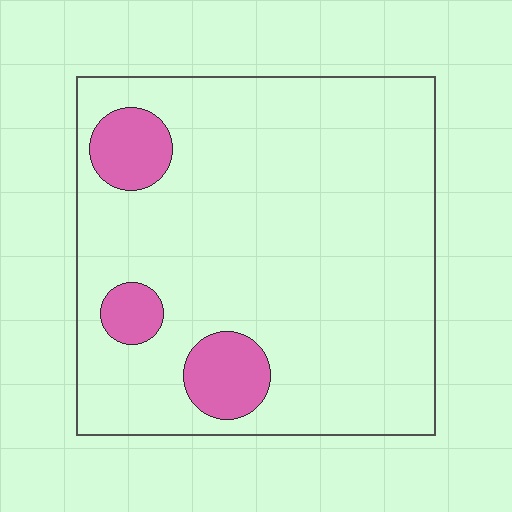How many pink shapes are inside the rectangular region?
3.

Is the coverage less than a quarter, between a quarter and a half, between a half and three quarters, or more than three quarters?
Less than a quarter.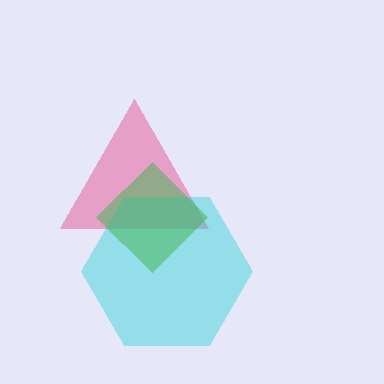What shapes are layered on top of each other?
The layered shapes are: a pink triangle, a cyan hexagon, a green diamond.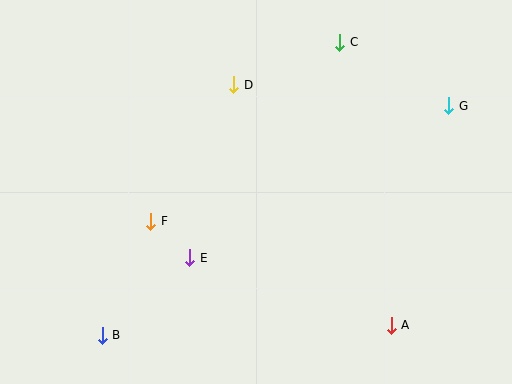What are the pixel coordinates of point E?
Point E is at (190, 258).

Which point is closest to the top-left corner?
Point D is closest to the top-left corner.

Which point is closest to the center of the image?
Point E at (190, 258) is closest to the center.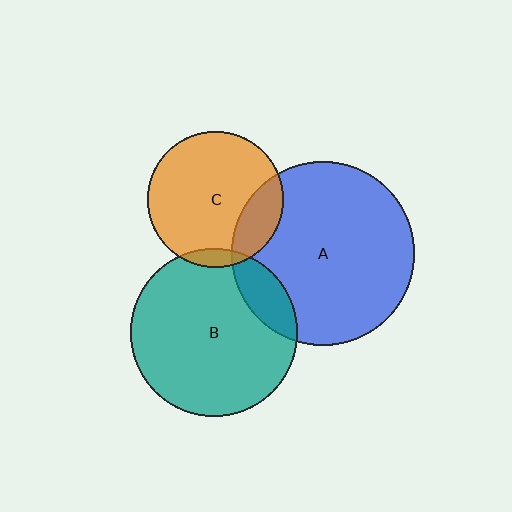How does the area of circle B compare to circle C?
Approximately 1.5 times.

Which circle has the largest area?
Circle A (blue).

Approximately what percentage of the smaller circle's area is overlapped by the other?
Approximately 5%.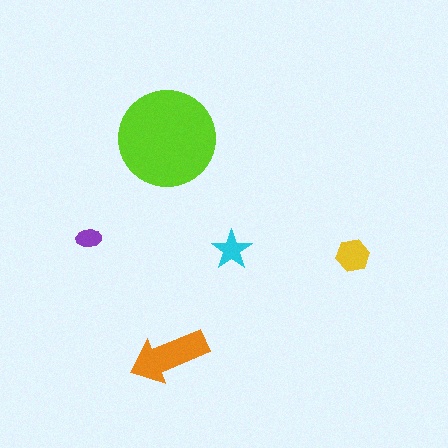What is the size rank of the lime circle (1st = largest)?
1st.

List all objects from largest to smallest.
The lime circle, the orange arrow, the yellow hexagon, the cyan star, the purple ellipse.